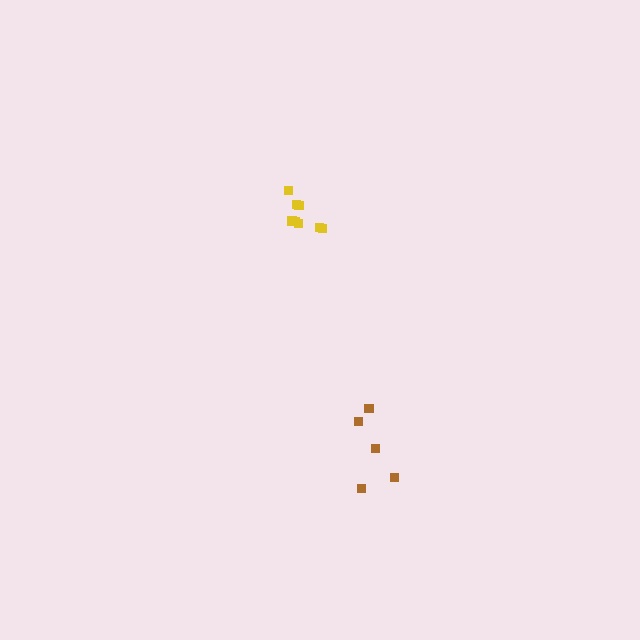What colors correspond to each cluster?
The clusters are colored: yellow, brown.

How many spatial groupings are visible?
There are 2 spatial groupings.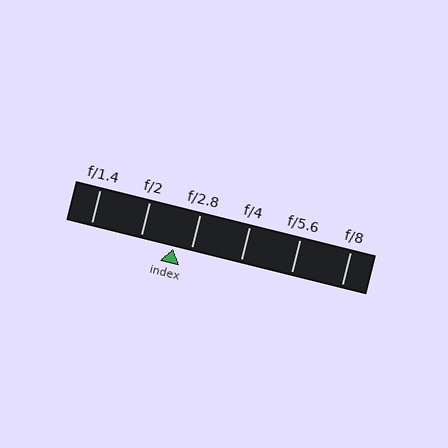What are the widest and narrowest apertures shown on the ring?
The widest aperture shown is f/1.4 and the narrowest is f/8.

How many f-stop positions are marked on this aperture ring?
There are 6 f-stop positions marked.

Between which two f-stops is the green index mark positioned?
The index mark is between f/2 and f/2.8.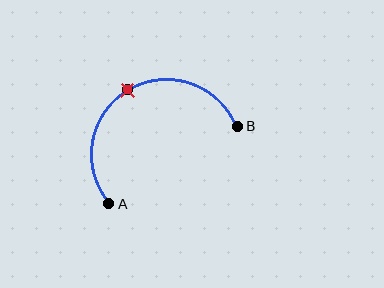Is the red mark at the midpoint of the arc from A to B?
Yes. The red mark lies on the arc at equal arc-length from both A and B — it is the arc midpoint.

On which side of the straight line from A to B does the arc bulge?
The arc bulges above the straight line connecting A and B.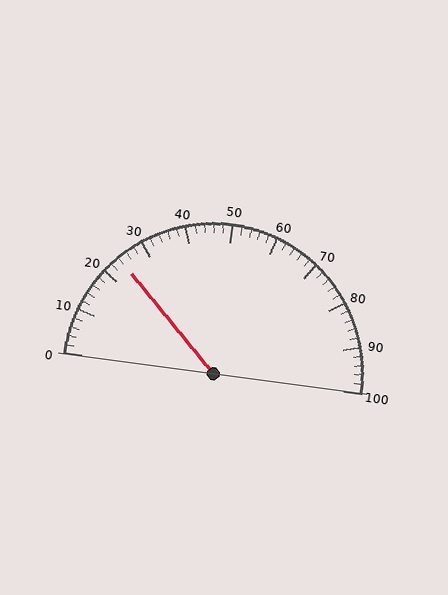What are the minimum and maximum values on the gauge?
The gauge ranges from 0 to 100.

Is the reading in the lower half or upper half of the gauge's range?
The reading is in the lower half of the range (0 to 100).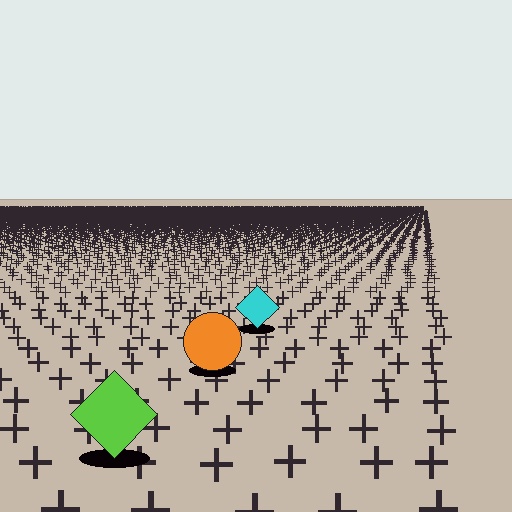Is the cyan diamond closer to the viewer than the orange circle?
No. The orange circle is closer — you can tell from the texture gradient: the ground texture is coarser near it.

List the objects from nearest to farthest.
From nearest to farthest: the lime diamond, the orange circle, the cyan diamond.